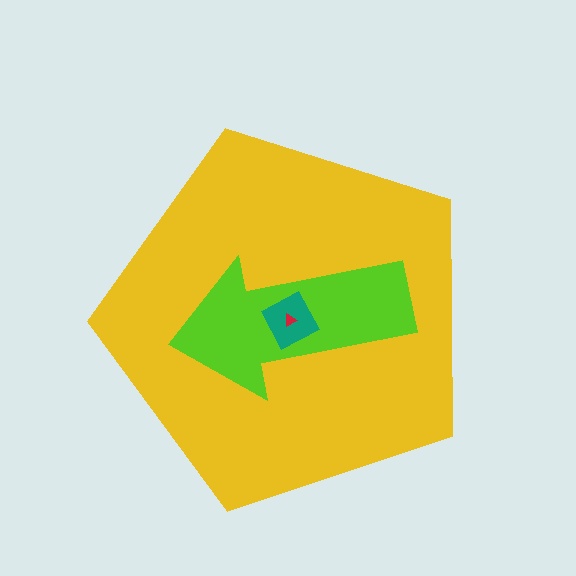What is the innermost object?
The red triangle.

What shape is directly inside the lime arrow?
The teal diamond.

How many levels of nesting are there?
4.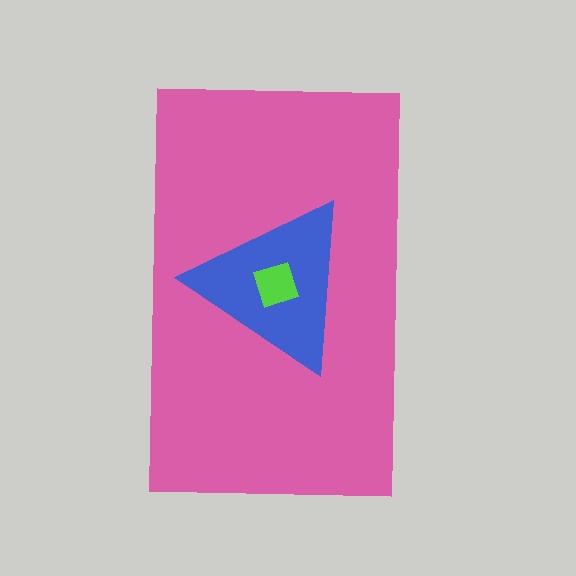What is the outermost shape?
The pink rectangle.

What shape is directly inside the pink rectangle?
The blue triangle.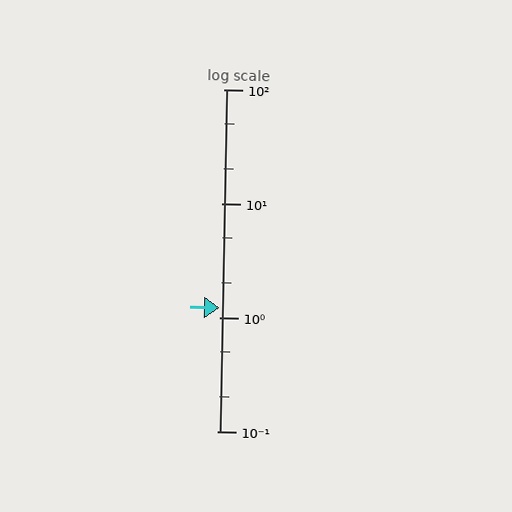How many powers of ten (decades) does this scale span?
The scale spans 3 decades, from 0.1 to 100.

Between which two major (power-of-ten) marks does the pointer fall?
The pointer is between 1 and 10.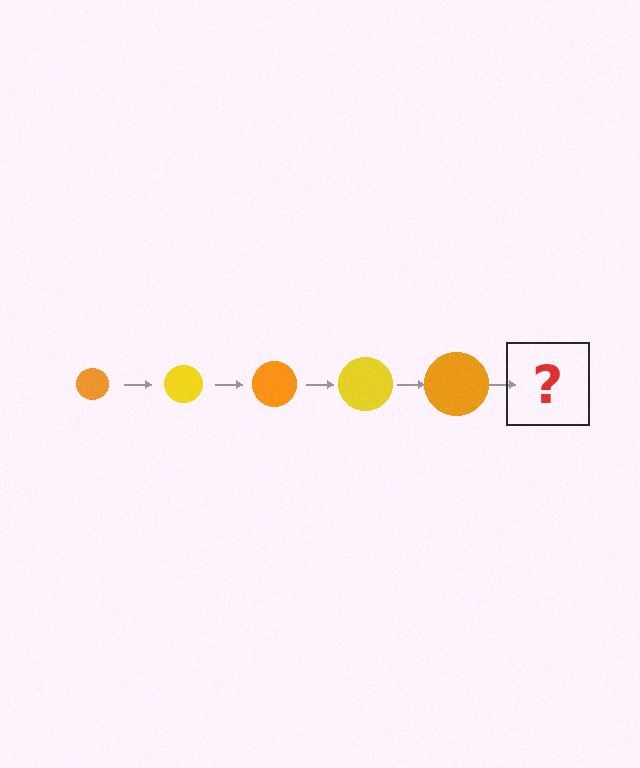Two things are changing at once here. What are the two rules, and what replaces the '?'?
The two rules are that the circle grows larger each step and the color cycles through orange and yellow. The '?' should be a yellow circle, larger than the previous one.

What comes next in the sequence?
The next element should be a yellow circle, larger than the previous one.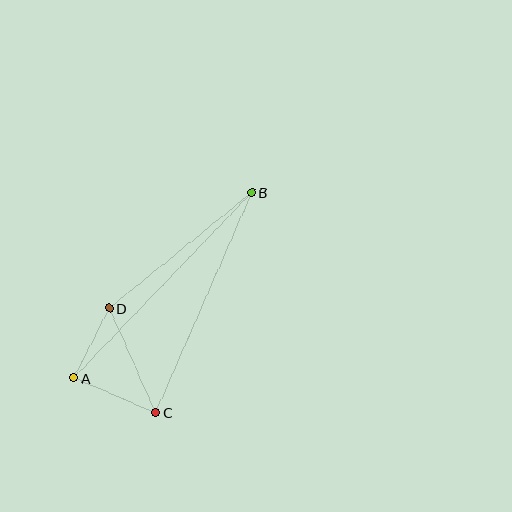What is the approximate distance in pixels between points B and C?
The distance between B and C is approximately 240 pixels.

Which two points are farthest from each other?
Points A and B are farthest from each other.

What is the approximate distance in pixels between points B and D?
The distance between B and D is approximately 183 pixels.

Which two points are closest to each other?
Points A and D are closest to each other.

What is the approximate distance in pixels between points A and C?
The distance between A and C is approximately 89 pixels.